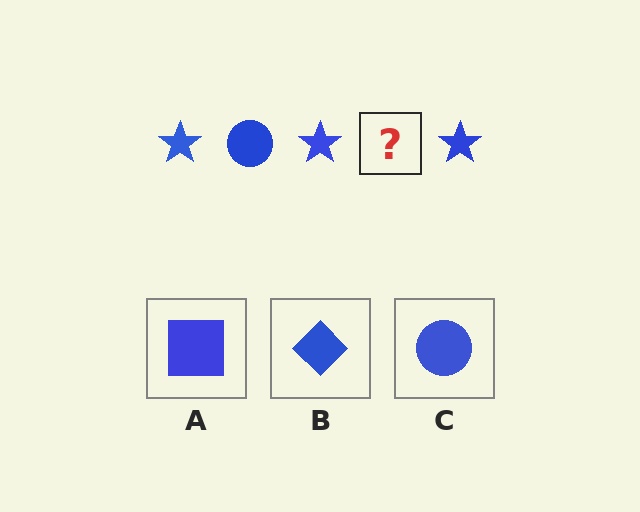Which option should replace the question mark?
Option C.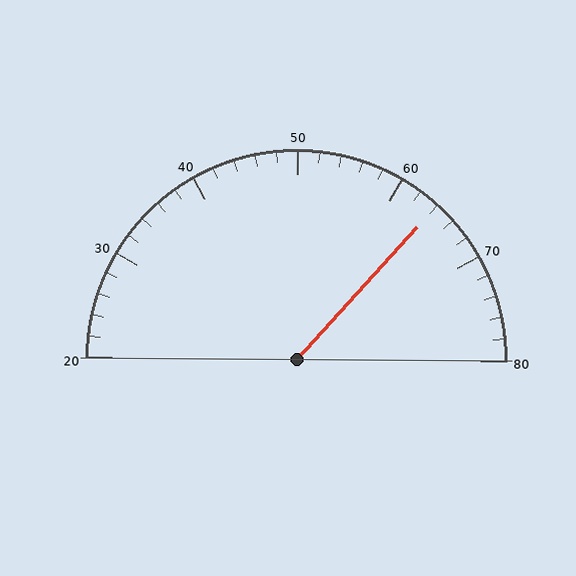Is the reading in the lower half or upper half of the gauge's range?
The reading is in the upper half of the range (20 to 80).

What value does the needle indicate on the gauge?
The needle indicates approximately 64.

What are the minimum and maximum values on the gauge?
The gauge ranges from 20 to 80.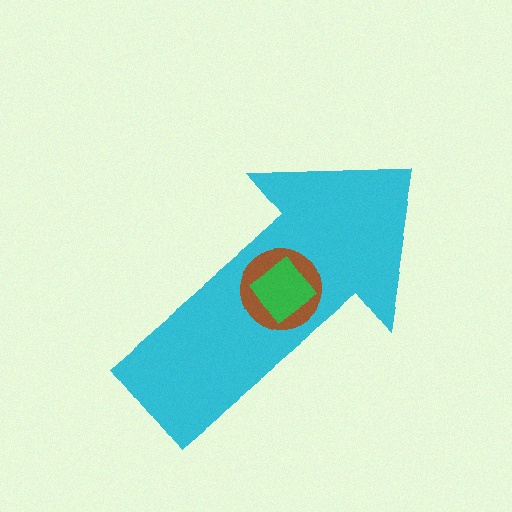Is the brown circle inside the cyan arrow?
Yes.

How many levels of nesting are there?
3.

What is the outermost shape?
The cyan arrow.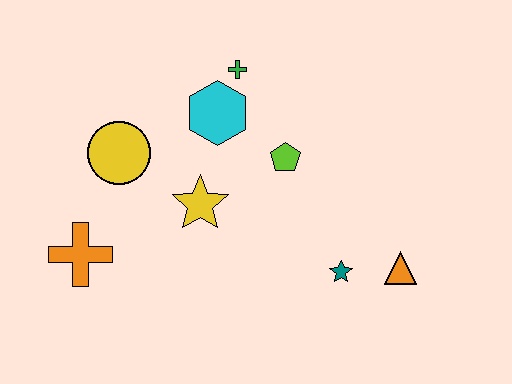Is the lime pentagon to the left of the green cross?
No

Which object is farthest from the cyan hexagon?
The orange triangle is farthest from the cyan hexagon.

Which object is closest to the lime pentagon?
The cyan hexagon is closest to the lime pentagon.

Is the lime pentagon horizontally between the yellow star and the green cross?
No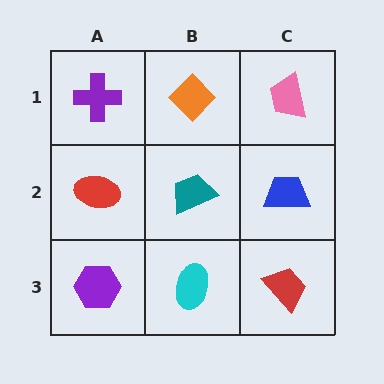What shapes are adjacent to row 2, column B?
An orange diamond (row 1, column B), a cyan ellipse (row 3, column B), a red ellipse (row 2, column A), a blue trapezoid (row 2, column C).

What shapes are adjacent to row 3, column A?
A red ellipse (row 2, column A), a cyan ellipse (row 3, column B).